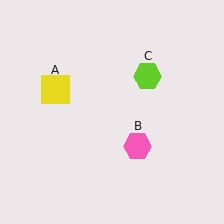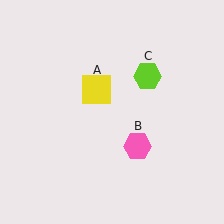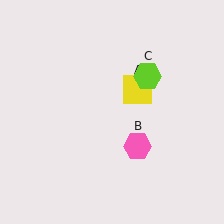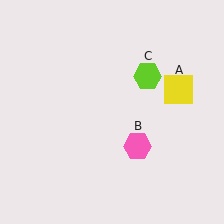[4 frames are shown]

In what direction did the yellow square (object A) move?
The yellow square (object A) moved right.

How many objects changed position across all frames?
1 object changed position: yellow square (object A).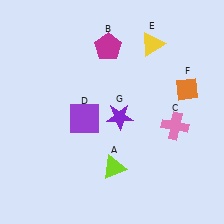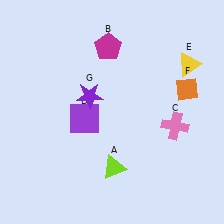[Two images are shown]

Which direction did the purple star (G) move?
The purple star (G) moved left.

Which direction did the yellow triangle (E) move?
The yellow triangle (E) moved right.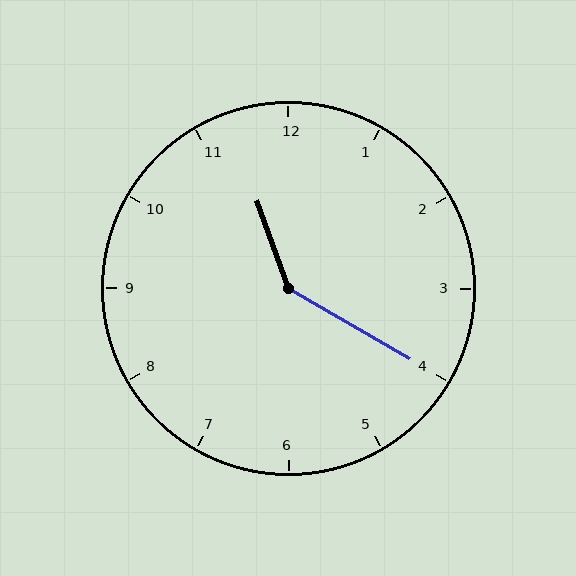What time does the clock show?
11:20.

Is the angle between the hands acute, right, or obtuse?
It is obtuse.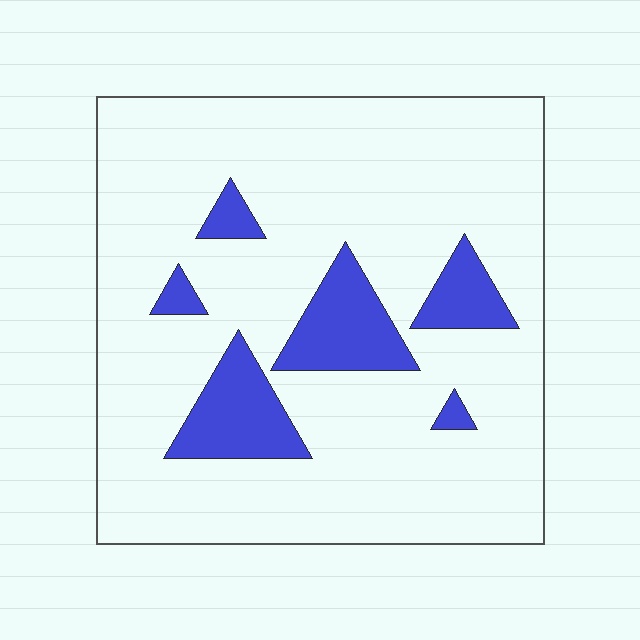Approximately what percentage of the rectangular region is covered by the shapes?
Approximately 15%.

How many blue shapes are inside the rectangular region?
6.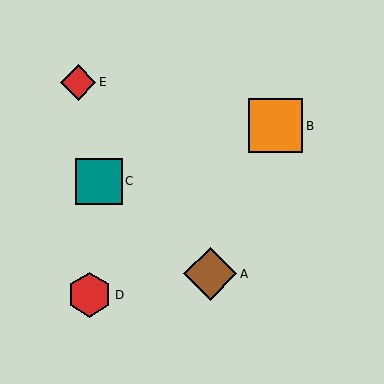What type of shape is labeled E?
Shape E is a red diamond.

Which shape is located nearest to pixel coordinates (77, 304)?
The red hexagon (labeled D) at (89, 295) is nearest to that location.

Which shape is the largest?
The orange square (labeled B) is the largest.